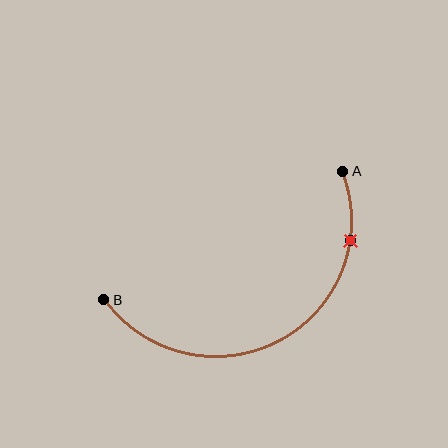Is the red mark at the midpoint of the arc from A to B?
No. The red mark lies on the arc but is closer to endpoint A. The arc midpoint would be at the point on the curve equidistant along the arc from both A and B.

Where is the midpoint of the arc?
The arc midpoint is the point on the curve farthest from the straight line joining A and B. It sits below that line.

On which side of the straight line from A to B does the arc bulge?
The arc bulges below the straight line connecting A and B.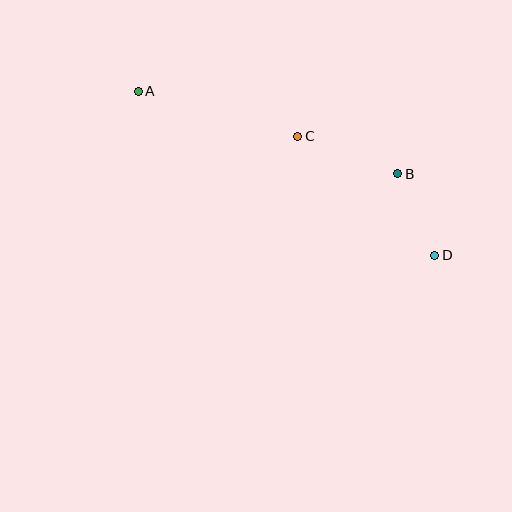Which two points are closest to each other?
Points B and D are closest to each other.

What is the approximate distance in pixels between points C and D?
The distance between C and D is approximately 182 pixels.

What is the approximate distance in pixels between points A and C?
The distance between A and C is approximately 166 pixels.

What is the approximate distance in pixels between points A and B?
The distance between A and B is approximately 272 pixels.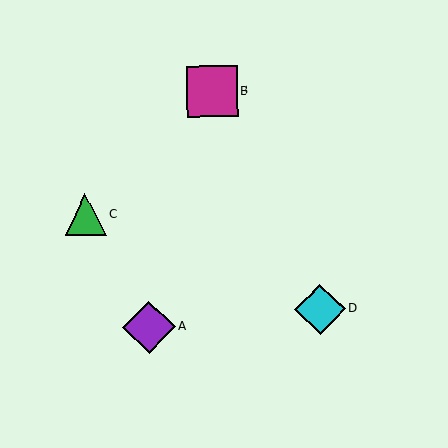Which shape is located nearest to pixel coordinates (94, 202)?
The green triangle (labeled C) at (85, 215) is nearest to that location.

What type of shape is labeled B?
Shape B is a magenta square.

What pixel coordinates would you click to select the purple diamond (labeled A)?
Click at (149, 327) to select the purple diamond A.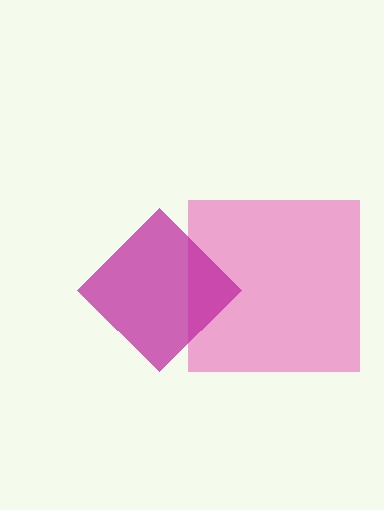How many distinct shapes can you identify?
There are 2 distinct shapes: a pink square, a magenta diamond.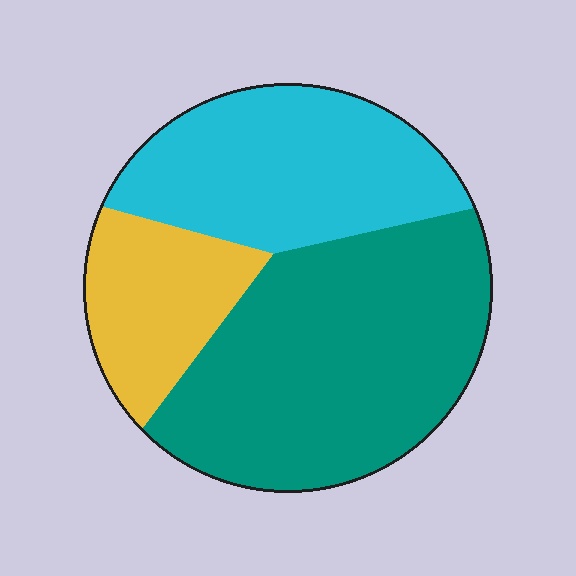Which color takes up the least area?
Yellow, at roughly 20%.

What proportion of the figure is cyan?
Cyan takes up between a quarter and a half of the figure.